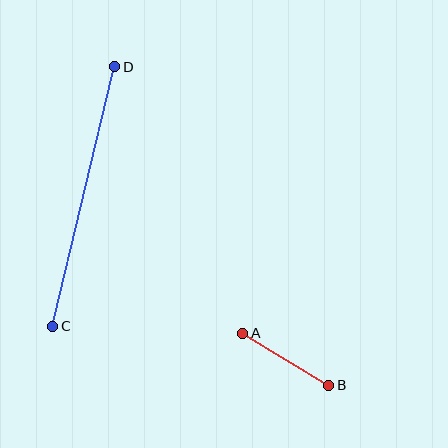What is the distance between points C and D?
The distance is approximately 267 pixels.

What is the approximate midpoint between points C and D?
The midpoint is at approximately (84, 196) pixels.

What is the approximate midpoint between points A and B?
The midpoint is at approximately (286, 359) pixels.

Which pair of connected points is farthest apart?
Points C and D are farthest apart.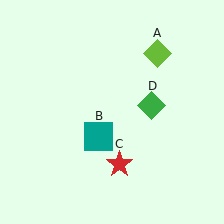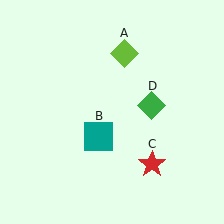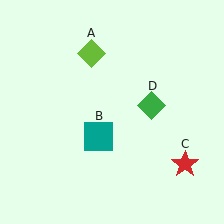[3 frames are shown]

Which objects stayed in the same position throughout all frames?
Teal square (object B) and green diamond (object D) remained stationary.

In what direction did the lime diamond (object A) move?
The lime diamond (object A) moved left.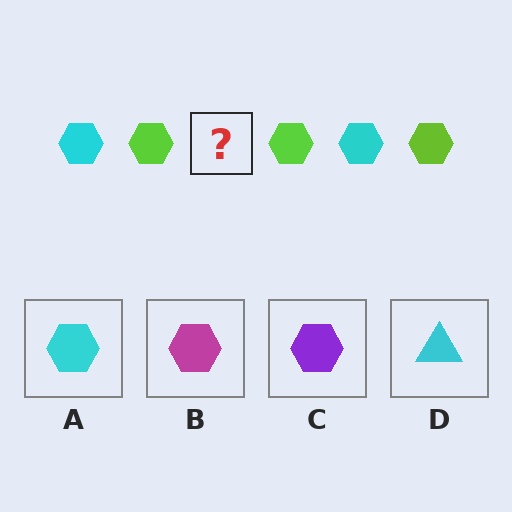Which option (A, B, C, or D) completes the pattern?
A.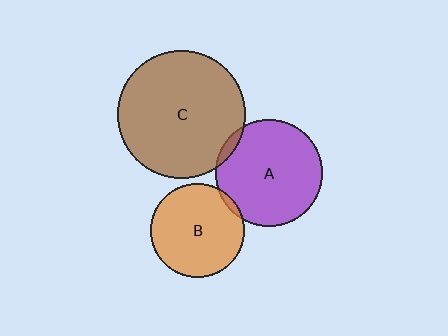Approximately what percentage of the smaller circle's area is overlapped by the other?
Approximately 5%.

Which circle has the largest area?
Circle C (brown).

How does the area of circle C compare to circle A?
Approximately 1.4 times.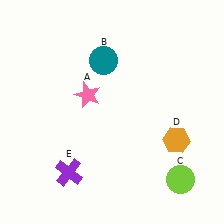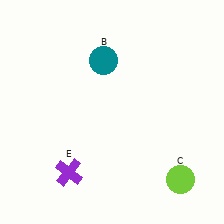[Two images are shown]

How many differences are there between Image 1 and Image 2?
There are 2 differences between the two images.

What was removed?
The orange hexagon (D), the pink star (A) were removed in Image 2.